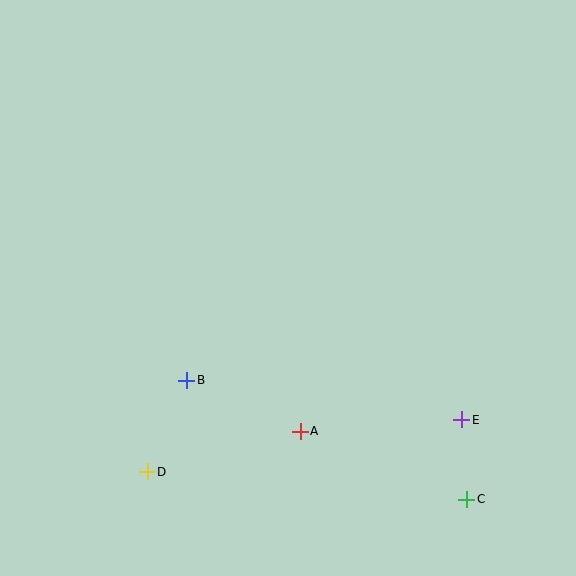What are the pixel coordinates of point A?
Point A is at (300, 431).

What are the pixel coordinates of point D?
Point D is at (147, 472).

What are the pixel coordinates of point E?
Point E is at (462, 420).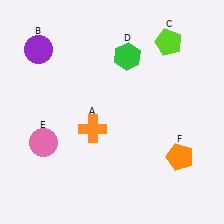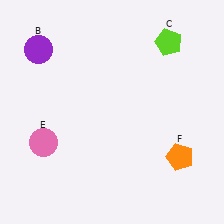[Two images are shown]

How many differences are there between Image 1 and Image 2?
There are 2 differences between the two images.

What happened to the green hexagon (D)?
The green hexagon (D) was removed in Image 2. It was in the top-right area of Image 1.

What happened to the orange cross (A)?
The orange cross (A) was removed in Image 2. It was in the bottom-left area of Image 1.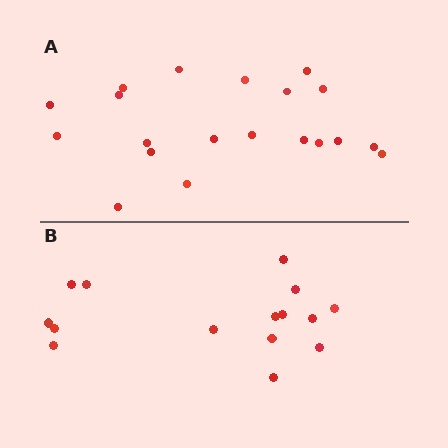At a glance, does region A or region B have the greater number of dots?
Region A (the top region) has more dots.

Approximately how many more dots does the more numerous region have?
Region A has about 5 more dots than region B.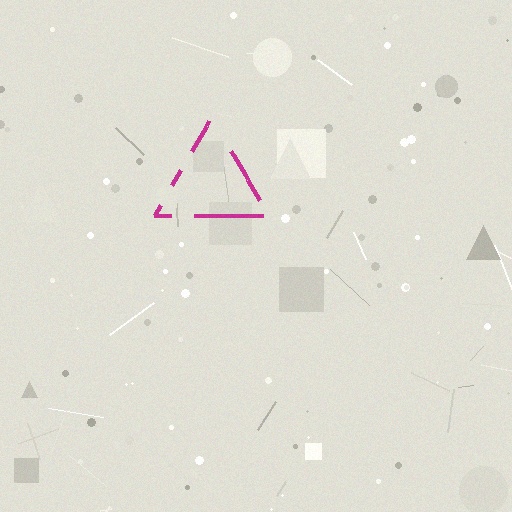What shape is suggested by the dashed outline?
The dashed outline suggests a triangle.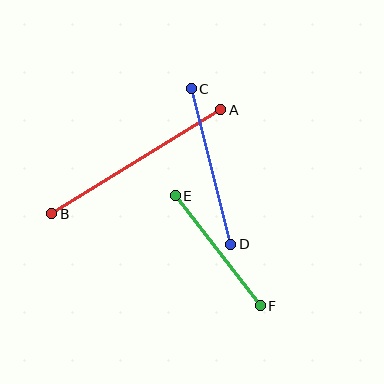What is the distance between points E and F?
The distance is approximately 139 pixels.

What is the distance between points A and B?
The distance is approximately 198 pixels.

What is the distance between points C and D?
The distance is approximately 160 pixels.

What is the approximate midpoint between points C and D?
The midpoint is at approximately (211, 167) pixels.